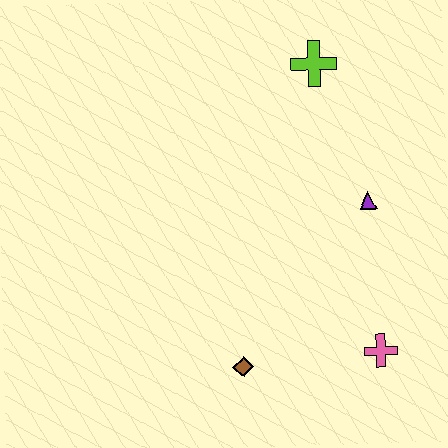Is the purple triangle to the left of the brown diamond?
No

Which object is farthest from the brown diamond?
The lime cross is farthest from the brown diamond.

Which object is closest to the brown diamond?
The pink cross is closest to the brown diamond.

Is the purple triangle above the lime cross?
No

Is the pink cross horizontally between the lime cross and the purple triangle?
No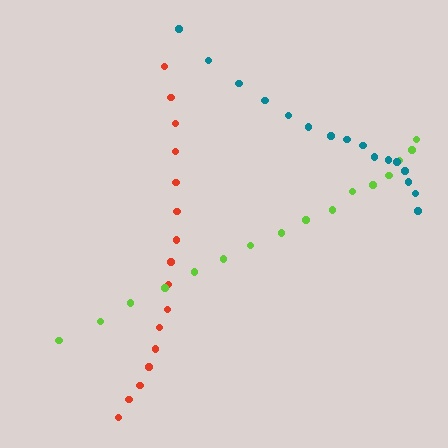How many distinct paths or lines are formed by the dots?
There are 3 distinct paths.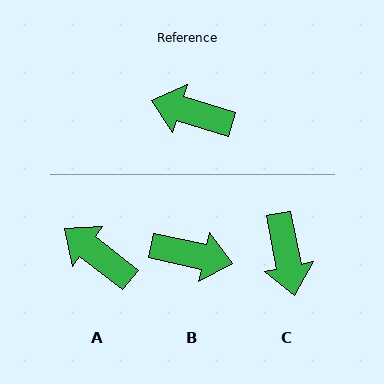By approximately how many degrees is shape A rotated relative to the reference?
Approximately 21 degrees clockwise.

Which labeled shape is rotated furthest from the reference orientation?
B, about 176 degrees away.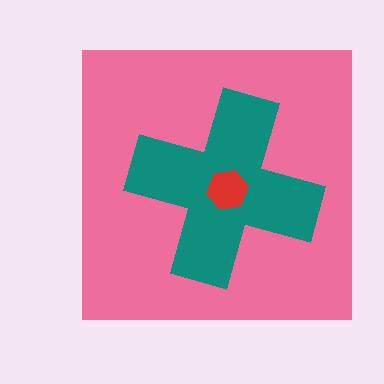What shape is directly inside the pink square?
The teal cross.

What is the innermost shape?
The red hexagon.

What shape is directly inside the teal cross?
The red hexagon.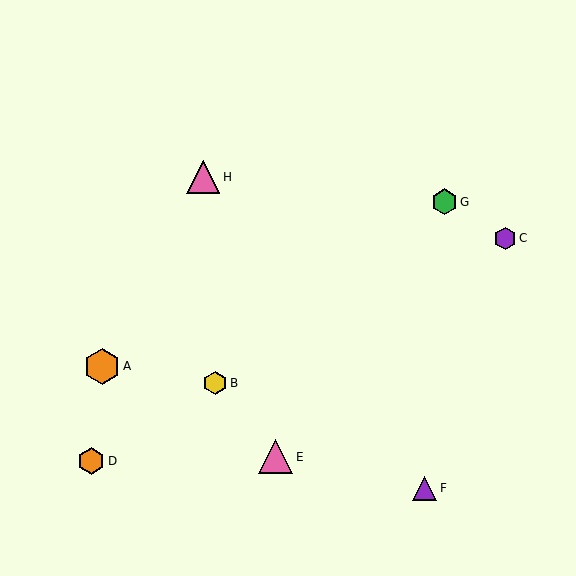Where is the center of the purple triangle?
The center of the purple triangle is at (425, 488).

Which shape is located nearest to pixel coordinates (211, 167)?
The pink triangle (labeled H) at (203, 177) is nearest to that location.